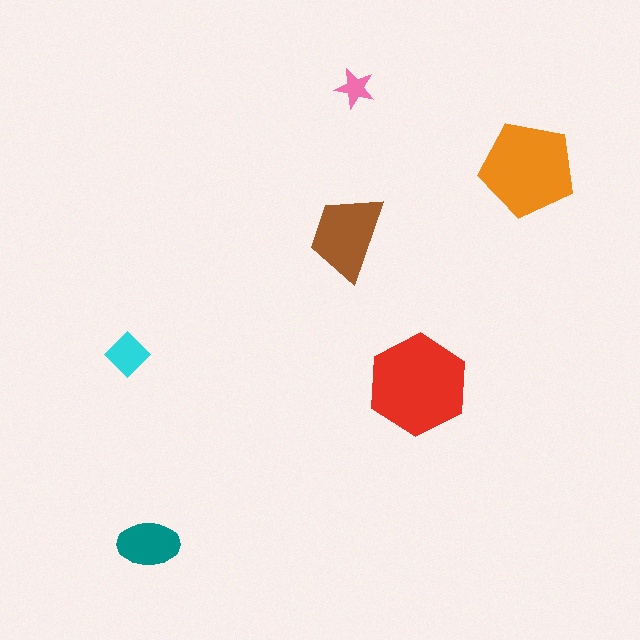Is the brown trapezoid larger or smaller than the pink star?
Larger.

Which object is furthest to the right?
The orange pentagon is rightmost.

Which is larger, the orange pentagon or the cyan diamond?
The orange pentagon.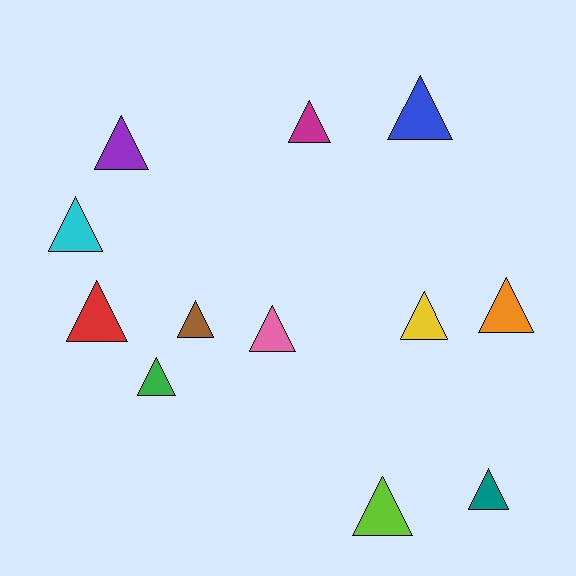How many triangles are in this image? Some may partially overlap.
There are 12 triangles.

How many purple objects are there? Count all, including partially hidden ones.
There is 1 purple object.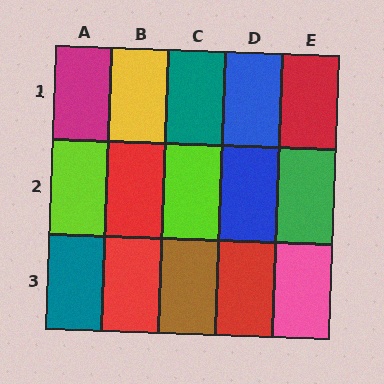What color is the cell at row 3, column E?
Pink.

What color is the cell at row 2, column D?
Blue.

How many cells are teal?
2 cells are teal.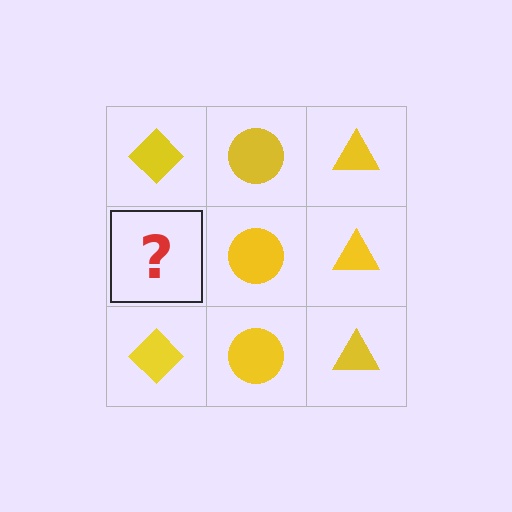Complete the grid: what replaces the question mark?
The question mark should be replaced with a yellow diamond.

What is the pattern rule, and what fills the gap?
The rule is that each column has a consistent shape. The gap should be filled with a yellow diamond.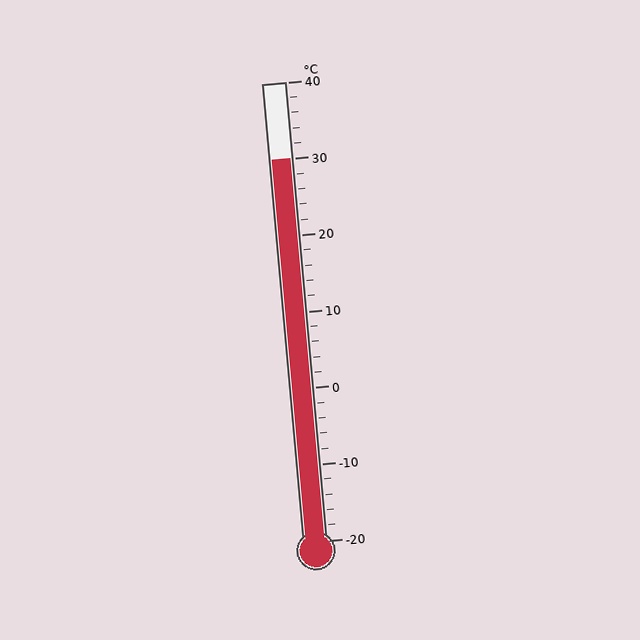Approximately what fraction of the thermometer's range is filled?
The thermometer is filled to approximately 85% of its range.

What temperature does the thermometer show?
The thermometer shows approximately 30°C.